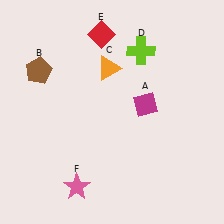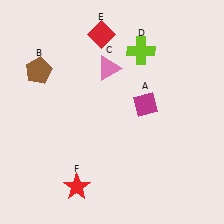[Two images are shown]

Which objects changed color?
C changed from orange to pink. F changed from pink to red.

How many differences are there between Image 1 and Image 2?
There are 2 differences between the two images.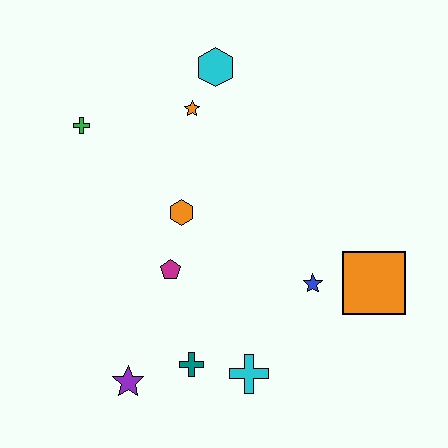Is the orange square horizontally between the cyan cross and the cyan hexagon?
No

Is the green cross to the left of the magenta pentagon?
Yes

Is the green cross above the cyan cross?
Yes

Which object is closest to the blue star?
The orange square is closest to the blue star.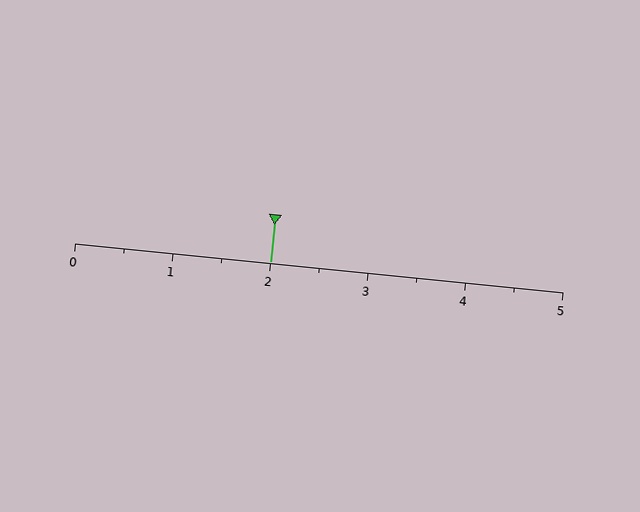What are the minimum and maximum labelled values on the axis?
The axis runs from 0 to 5.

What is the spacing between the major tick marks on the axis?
The major ticks are spaced 1 apart.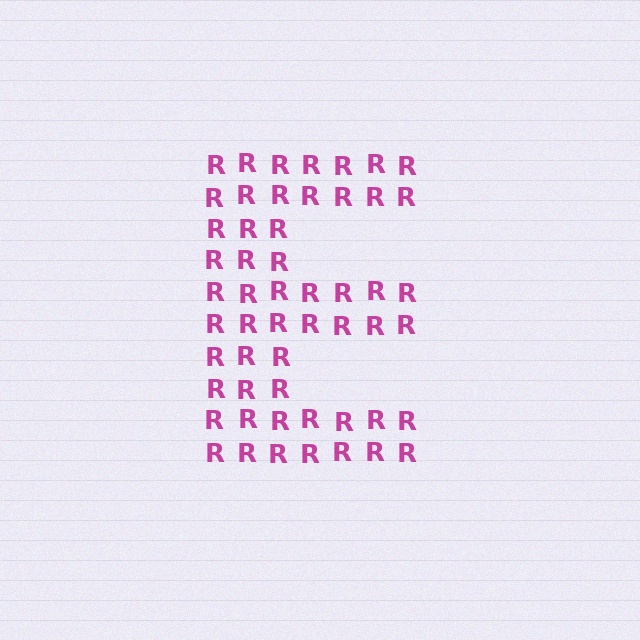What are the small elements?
The small elements are letter R's.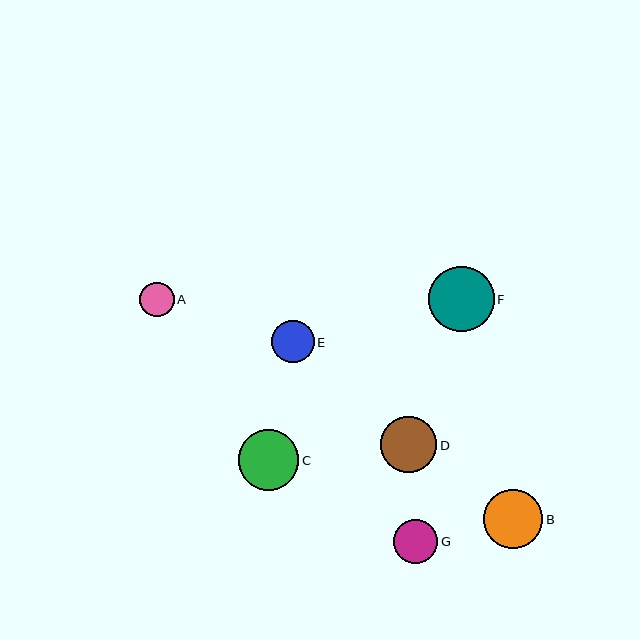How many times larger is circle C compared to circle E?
Circle C is approximately 1.4 times the size of circle E.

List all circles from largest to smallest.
From largest to smallest: F, C, B, D, G, E, A.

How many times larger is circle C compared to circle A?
Circle C is approximately 1.8 times the size of circle A.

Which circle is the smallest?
Circle A is the smallest with a size of approximately 34 pixels.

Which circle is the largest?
Circle F is the largest with a size of approximately 66 pixels.